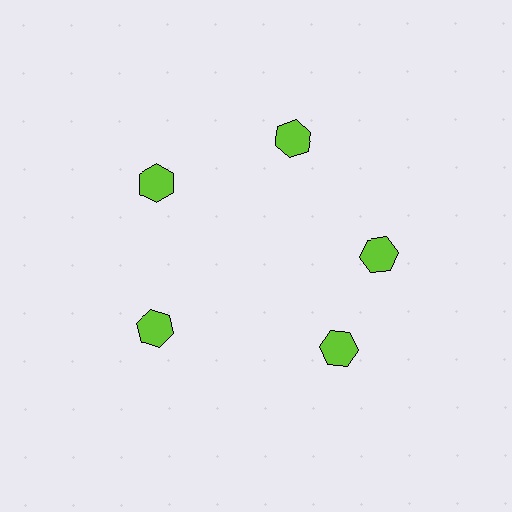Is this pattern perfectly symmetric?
No. The 5 lime hexagons are arranged in a ring, but one element near the 5 o'clock position is rotated out of alignment along the ring, breaking the 5-fold rotational symmetry.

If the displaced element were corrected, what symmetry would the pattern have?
It would have 5-fold rotational symmetry — the pattern would map onto itself every 72 degrees.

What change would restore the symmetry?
The symmetry would be restored by rotating it back into even spacing with its neighbors so that all 5 hexagons sit at equal angles and equal distance from the center.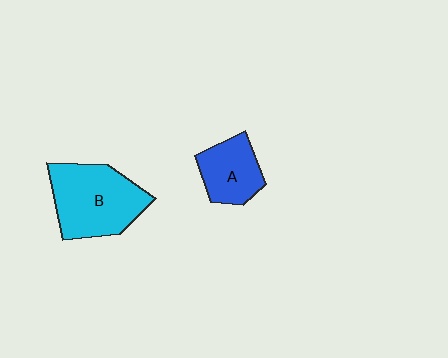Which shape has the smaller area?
Shape A (blue).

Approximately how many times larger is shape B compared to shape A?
Approximately 1.7 times.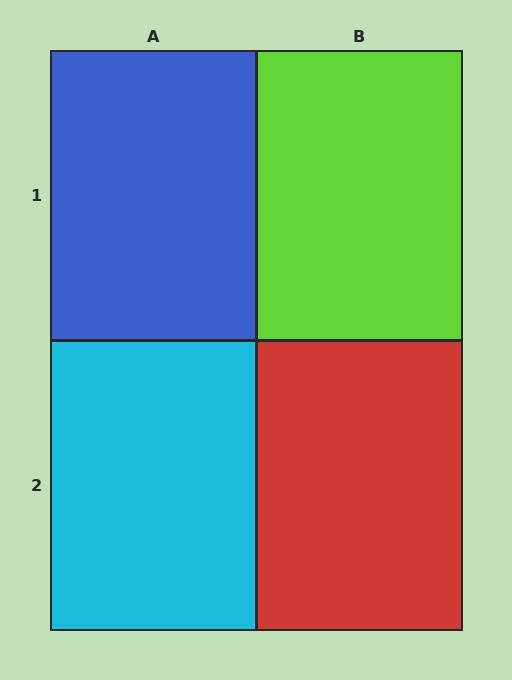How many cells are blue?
1 cell is blue.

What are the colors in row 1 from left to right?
Blue, lime.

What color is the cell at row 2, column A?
Cyan.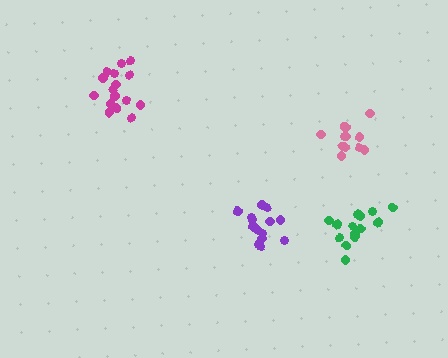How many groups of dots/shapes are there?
There are 4 groups.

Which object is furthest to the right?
The green cluster is rightmost.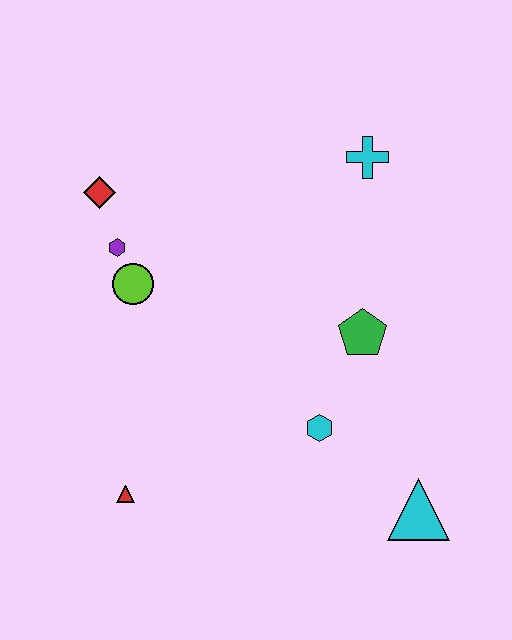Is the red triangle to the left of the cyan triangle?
Yes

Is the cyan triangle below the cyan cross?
Yes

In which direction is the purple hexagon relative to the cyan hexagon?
The purple hexagon is to the left of the cyan hexagon.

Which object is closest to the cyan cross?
The green pentagon is closest to the cyan cross.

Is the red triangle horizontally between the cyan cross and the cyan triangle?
No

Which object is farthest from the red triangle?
The cyan cross is farthest from the red triangle.